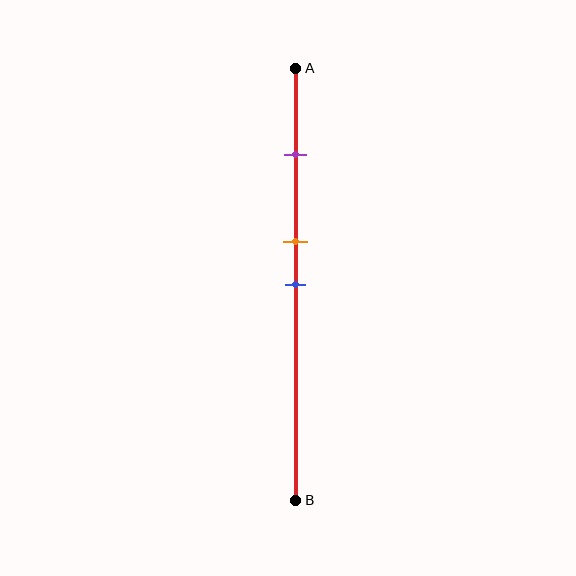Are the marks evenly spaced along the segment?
No, the marks are not evenly spaced.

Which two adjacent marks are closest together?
The orange and blue marks are the closest adjacent pair.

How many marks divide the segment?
There are 3 marks dividing the segment.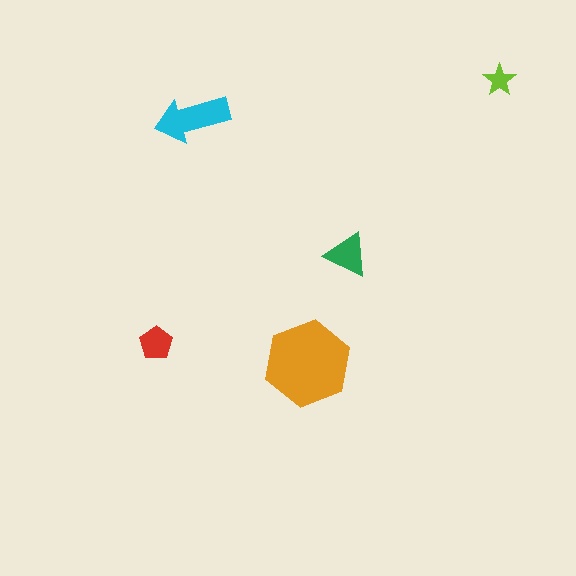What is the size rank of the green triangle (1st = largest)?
3rd.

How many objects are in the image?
There are 5 objects in the image.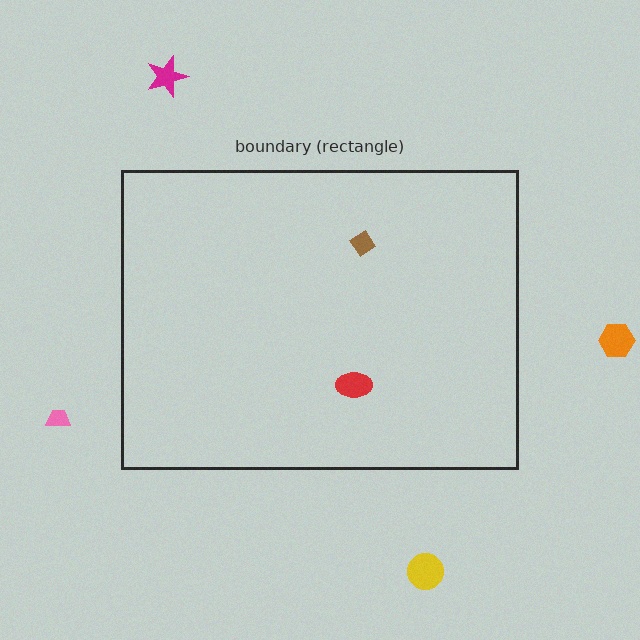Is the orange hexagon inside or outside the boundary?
Outside.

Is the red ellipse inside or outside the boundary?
Inside.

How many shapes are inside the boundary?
2 inside, 4 outside.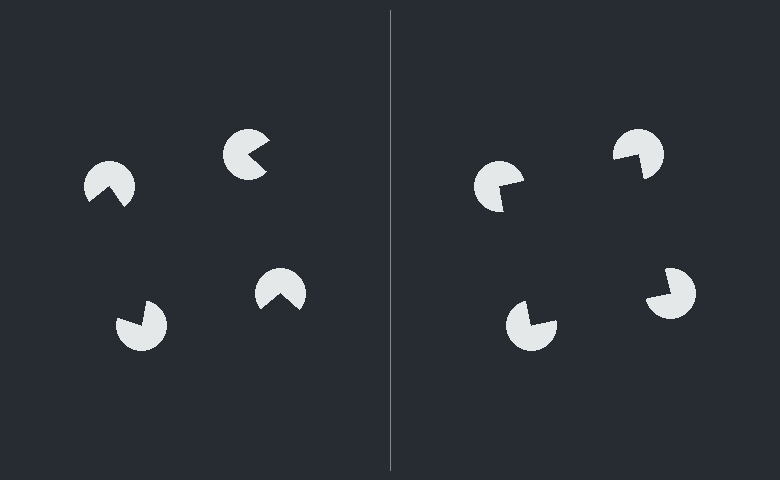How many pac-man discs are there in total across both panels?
8 — 4 on each side.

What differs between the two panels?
The pac-man discs are positioned identically on both sides; only the wedge orientations differ. On the right they align to a square; on the left they are misaligned.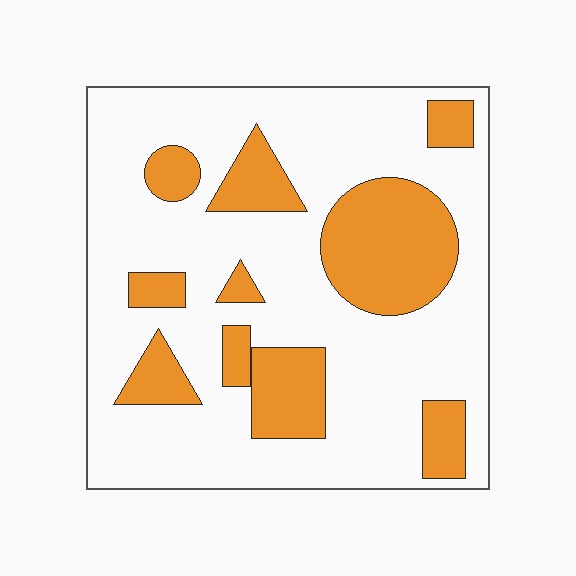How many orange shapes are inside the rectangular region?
10.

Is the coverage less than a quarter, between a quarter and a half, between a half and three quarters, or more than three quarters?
Between a quarter and a half.